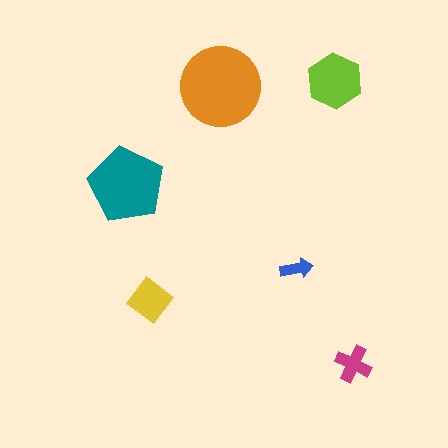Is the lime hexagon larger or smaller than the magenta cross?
Larger.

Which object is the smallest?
The blue arrow.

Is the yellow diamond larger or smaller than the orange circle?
Smaller.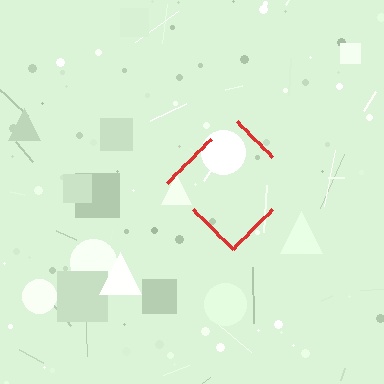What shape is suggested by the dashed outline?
The dashed outline suggests a diamond.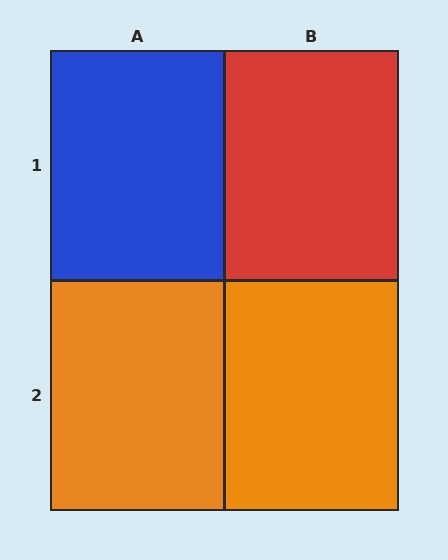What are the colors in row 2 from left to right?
Orange, orange.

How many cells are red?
1 cell is red.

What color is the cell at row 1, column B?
Red.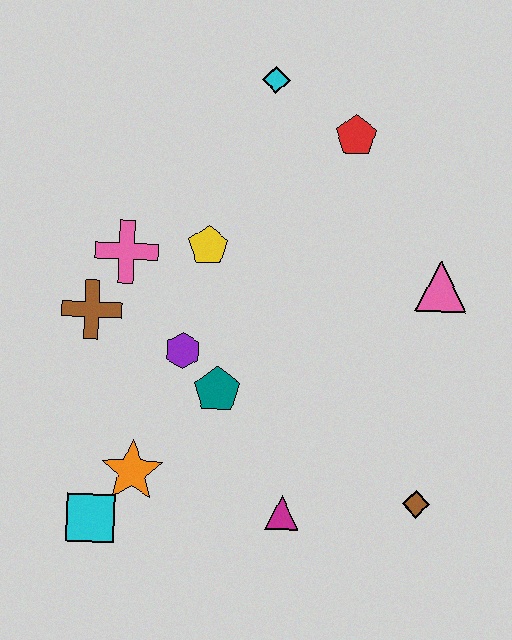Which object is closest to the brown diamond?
The magenta triangle is closest to the brown diamond.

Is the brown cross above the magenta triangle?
Yes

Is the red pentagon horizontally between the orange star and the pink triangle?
Yes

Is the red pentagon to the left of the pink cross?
No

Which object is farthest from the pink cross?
The brown diamond is farthest from the pink cross.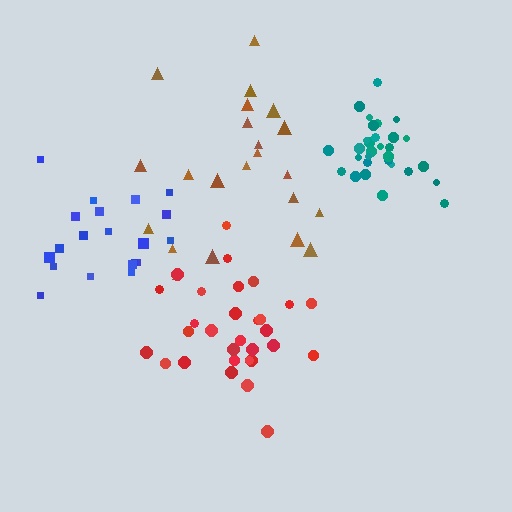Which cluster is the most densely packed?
Teal.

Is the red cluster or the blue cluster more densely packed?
Blue.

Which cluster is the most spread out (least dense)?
Brown.